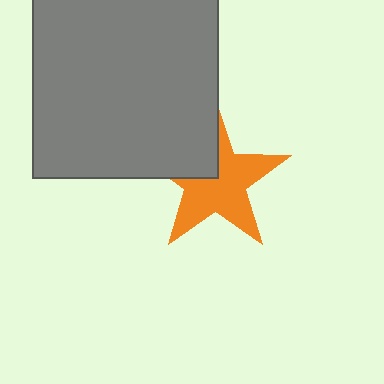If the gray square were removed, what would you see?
You would see the complete orange star.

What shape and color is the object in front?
The object in front is a gray square.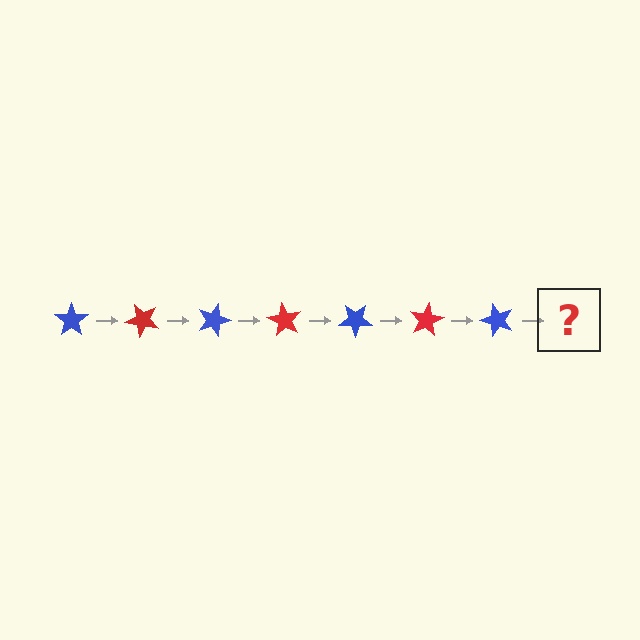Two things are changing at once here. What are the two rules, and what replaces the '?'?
The two rules are that it rotates 45 degrees each step and the color cycles through blue and red. The '?' should be a red star, rotated 315 degrees from the start.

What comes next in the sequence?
The next element should be a red star, rotated 315 degrees from the start.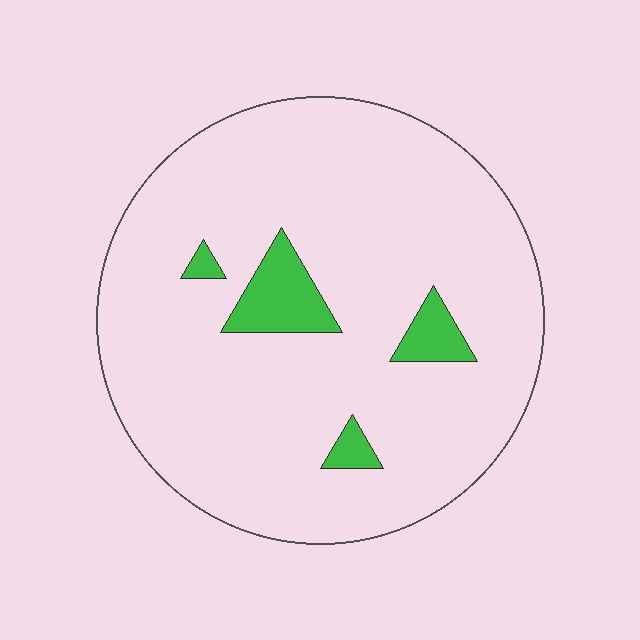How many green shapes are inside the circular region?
4.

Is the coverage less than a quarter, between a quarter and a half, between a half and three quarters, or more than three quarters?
Less than a quarter.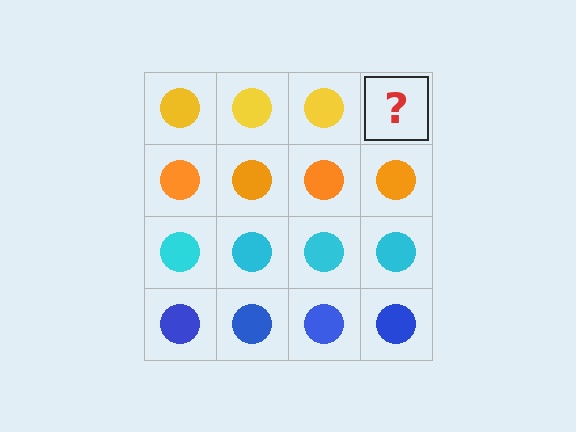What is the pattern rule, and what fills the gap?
The rule is that each row has a consistent color. The gap should be filled with a yellow circle.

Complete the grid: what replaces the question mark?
The question mark should be replaced with a yellow circle.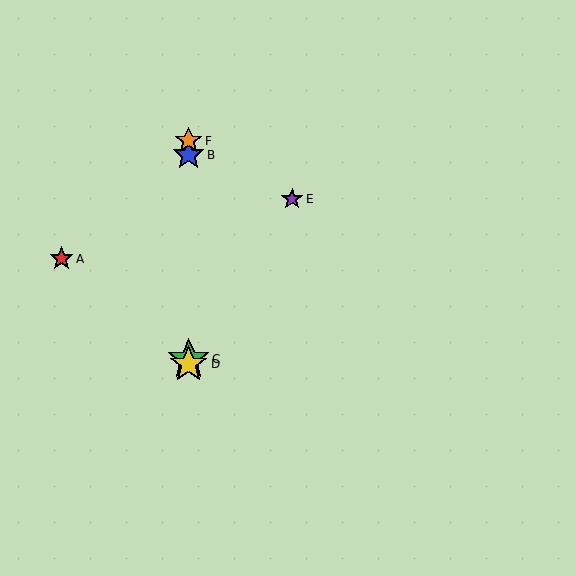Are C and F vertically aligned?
Yes, both are at x≈189.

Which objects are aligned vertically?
Objects B, C, D, F are aligned vertically.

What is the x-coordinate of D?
Object D is at x≈189.